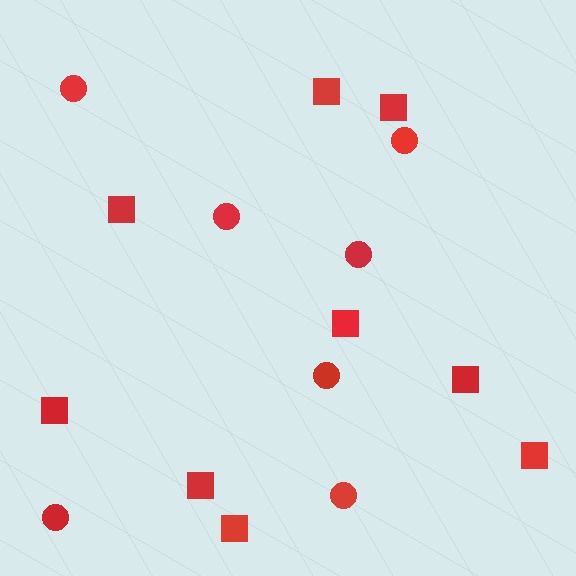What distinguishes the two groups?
There are 2 groups: one group of squares (9) and one group of circles (7).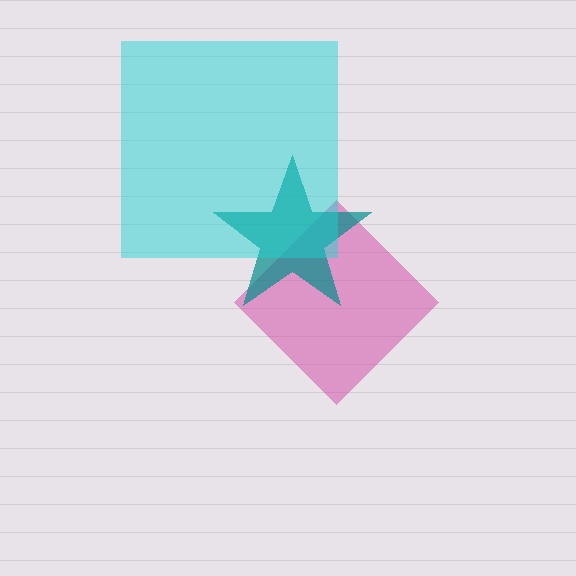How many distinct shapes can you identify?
There are 3 distinct shapes: a magenta diamond, a teal star, a cyan square.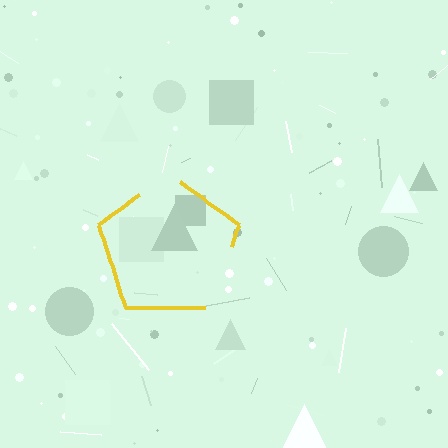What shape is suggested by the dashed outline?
The dashed outline suggests a pentagon.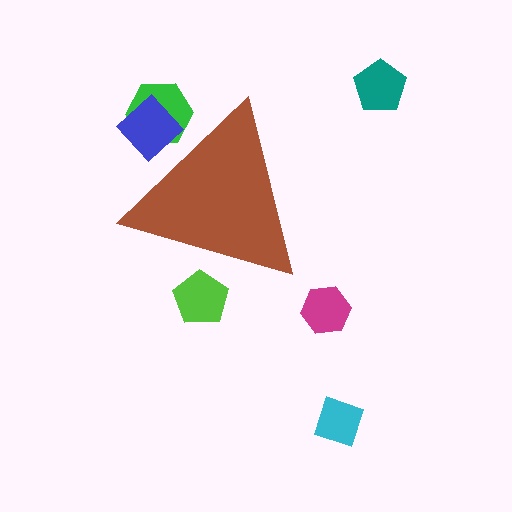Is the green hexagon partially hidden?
Yes, the green hexagon is partially hidden behind the brown triangle.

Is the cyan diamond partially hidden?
No, the cyan diamond is fully visible.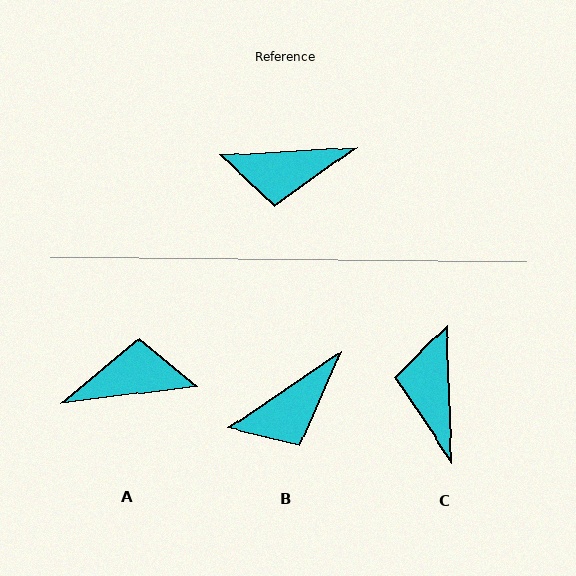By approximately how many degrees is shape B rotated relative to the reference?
Approximately 31 degrees counter-clockwise.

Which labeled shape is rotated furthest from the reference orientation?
A, about 176 degrees away.